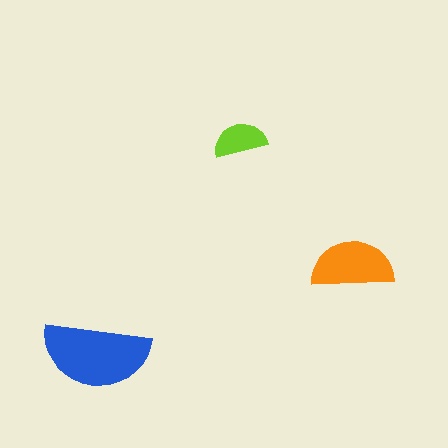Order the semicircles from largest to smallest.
the blue one, the orange one, the lime one.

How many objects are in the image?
There are 3 objects in the image.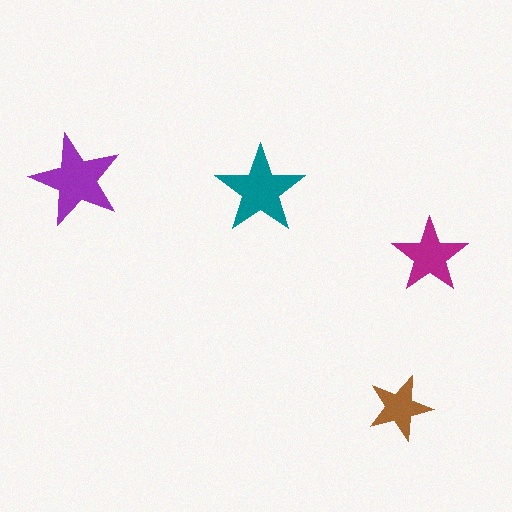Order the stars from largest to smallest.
the purple one, the teal one, the magenta one, the brown one.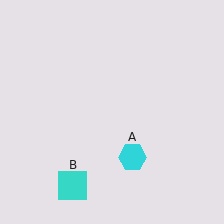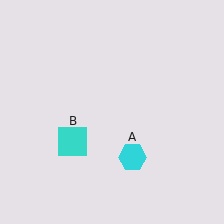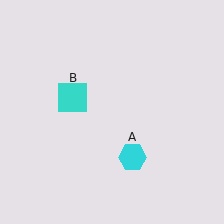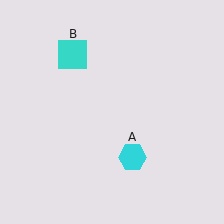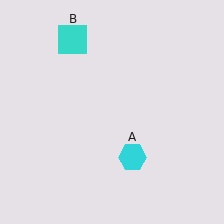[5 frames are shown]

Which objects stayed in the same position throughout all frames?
Cyan hexagon (object A) remained stationary.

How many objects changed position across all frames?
1 object changed position: cyan square (object B).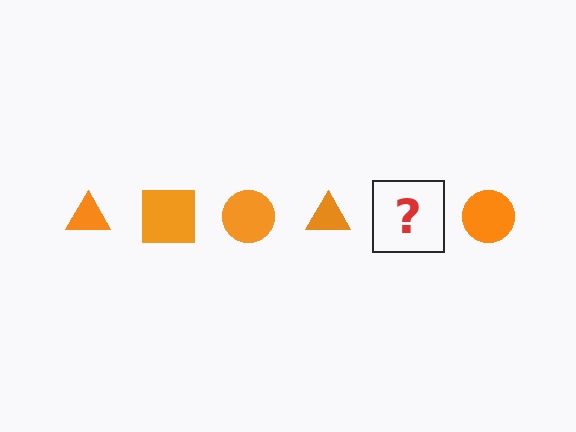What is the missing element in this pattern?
The missing element is an orange square.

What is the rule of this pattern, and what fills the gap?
The rule is that the pattern cycles through triangle, square, circle shapes in orange. The gap should be filled with an orange square.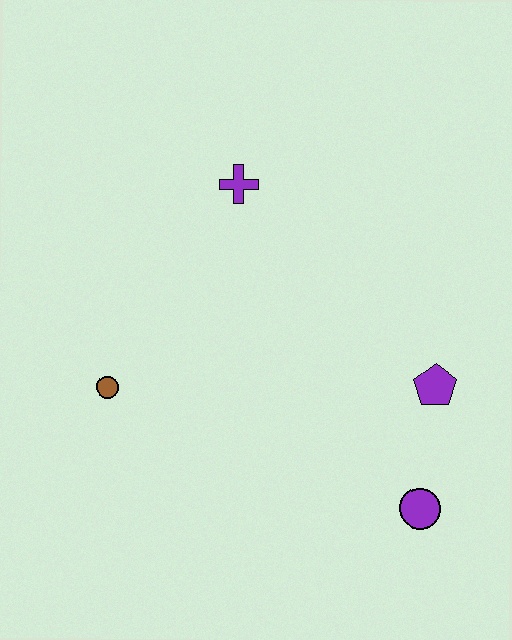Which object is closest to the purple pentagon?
The purple circle is closest to the purple pentagon.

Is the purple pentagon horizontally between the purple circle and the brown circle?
No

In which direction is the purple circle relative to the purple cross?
The purple circle is below the purple cross.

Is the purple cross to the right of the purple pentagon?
No